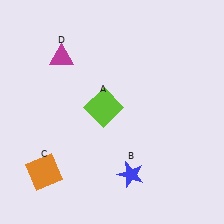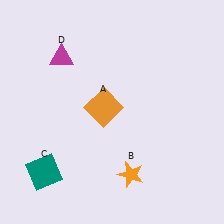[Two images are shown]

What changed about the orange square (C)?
In Image 1, C is orange. In Image 2, it changed to teal.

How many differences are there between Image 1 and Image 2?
There are 3 differences between the two images.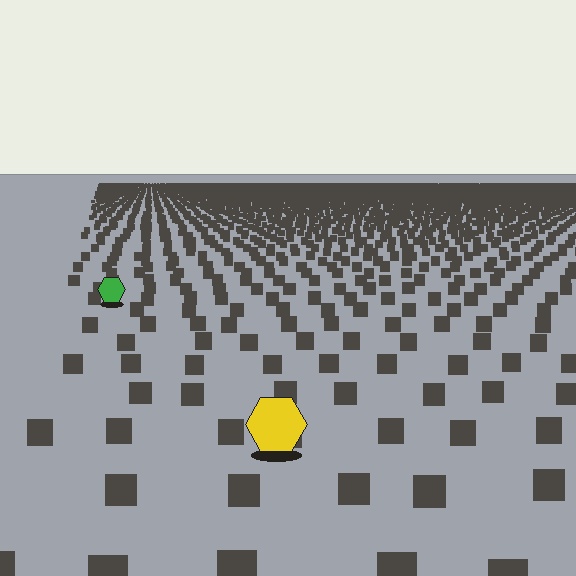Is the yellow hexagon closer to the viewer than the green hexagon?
Yes. The yellow hexagon is closer — you can tell from the texture gradient: the ground texture is coarser near it.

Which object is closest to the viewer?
The yellow hexagon is closest. The texture marks near it are larger and more spread out.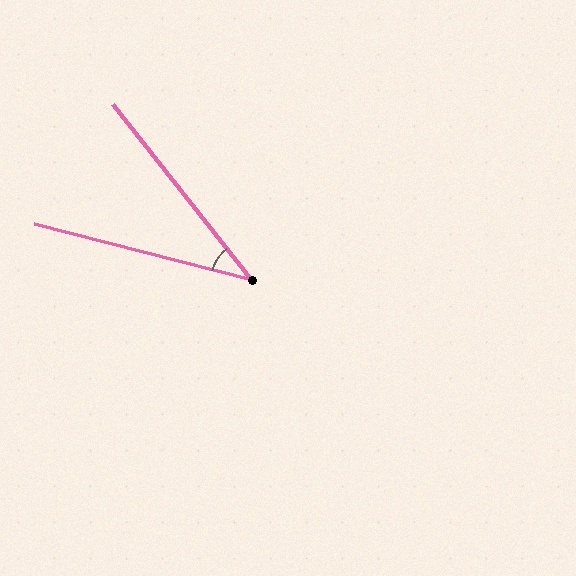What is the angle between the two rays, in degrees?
Approximately 37 degrees.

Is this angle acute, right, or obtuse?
It is acute.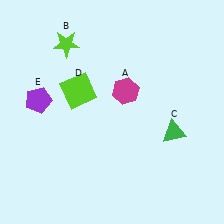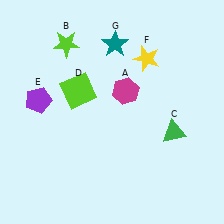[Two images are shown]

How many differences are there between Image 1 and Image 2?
There are 2 differences between the two images.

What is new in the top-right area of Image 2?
A yellow star (F) was added in the top-right area of Image 2.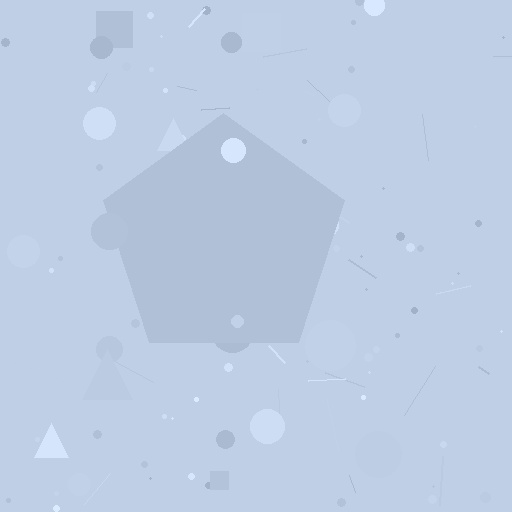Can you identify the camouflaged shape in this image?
The camouflaged shape is a pentagon.